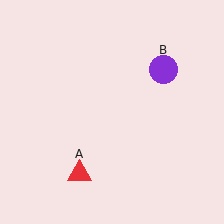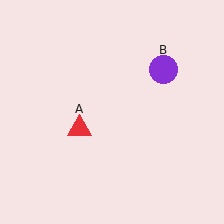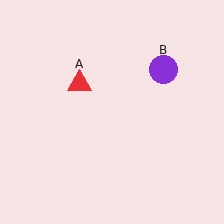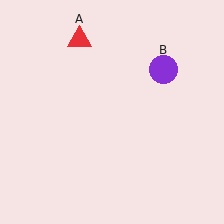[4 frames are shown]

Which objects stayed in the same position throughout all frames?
Purple circle (object B) remained stationary.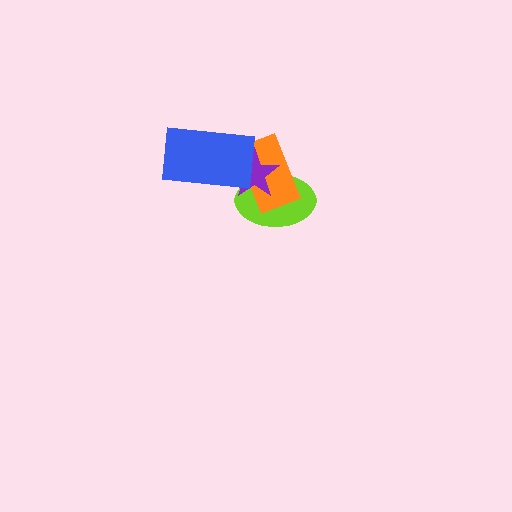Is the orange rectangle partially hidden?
Yes, it is partially covered by another shape.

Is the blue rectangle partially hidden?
No, no other shape covers it.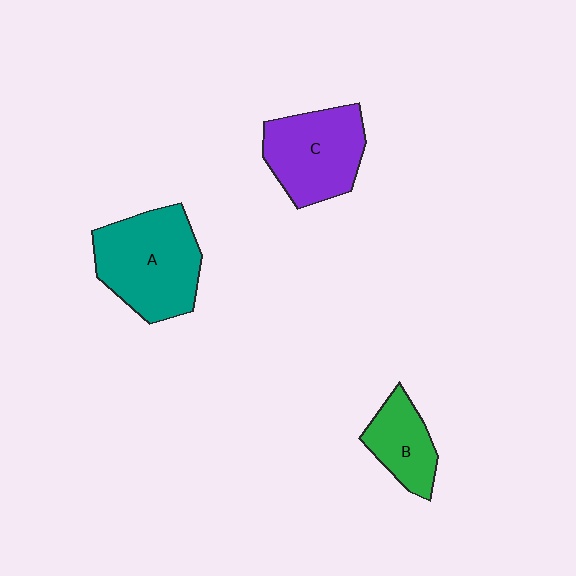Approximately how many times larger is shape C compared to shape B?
Approximately 1.6 times.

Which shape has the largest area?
Shape A (teal).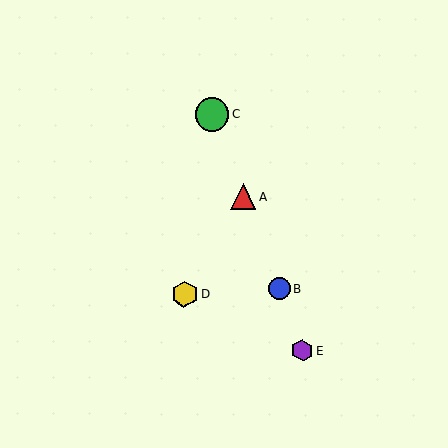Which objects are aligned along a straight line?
Objects A, B, C, E are aligned along a straight line.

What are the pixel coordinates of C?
Object C is at (212, 114).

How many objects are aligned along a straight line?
4 objects (A, B, C, E) are aligned along a straight line.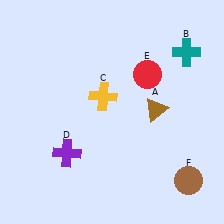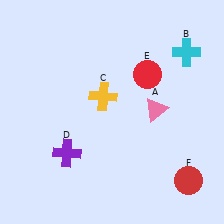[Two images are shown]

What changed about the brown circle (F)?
In Image 1, F is brown. In Image 2, it changed to red.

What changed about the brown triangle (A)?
In Image 1, A is brown. In Image 2, it changed to pink.